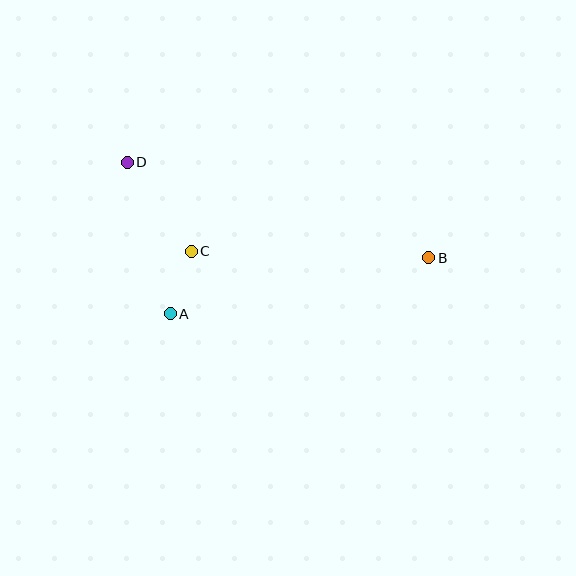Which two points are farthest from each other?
Points B and D are farthest from each other.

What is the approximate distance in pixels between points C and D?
The distance between C and D is approximately 110 pixels.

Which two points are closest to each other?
Points A and C are closest to each other.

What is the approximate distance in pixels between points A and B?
The distance between A and B is approximately 264 pixels.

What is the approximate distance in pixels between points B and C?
The distance between B and C is approximately 238 pixels.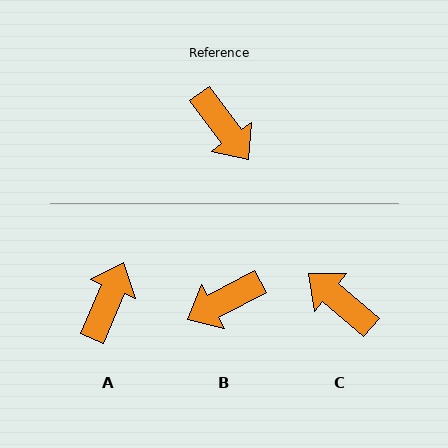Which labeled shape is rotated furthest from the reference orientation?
C, about 167 degrees away.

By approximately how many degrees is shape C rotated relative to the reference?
Approximately 167 degrees clockwise.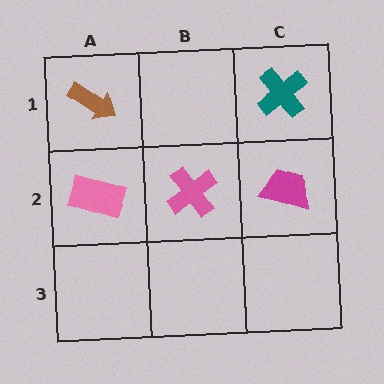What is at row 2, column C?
A magenta trapezoid.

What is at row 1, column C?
A teal cross.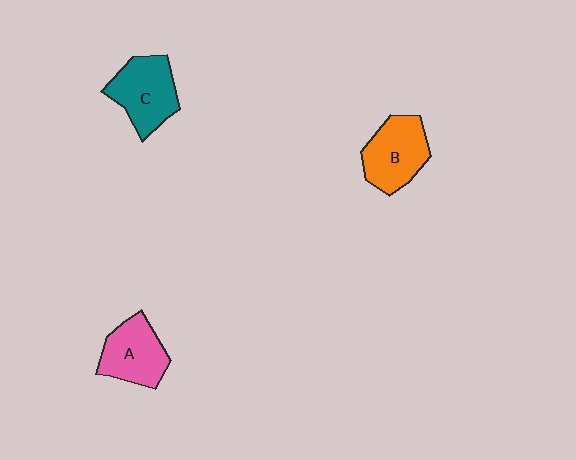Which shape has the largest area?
Shape C (teal).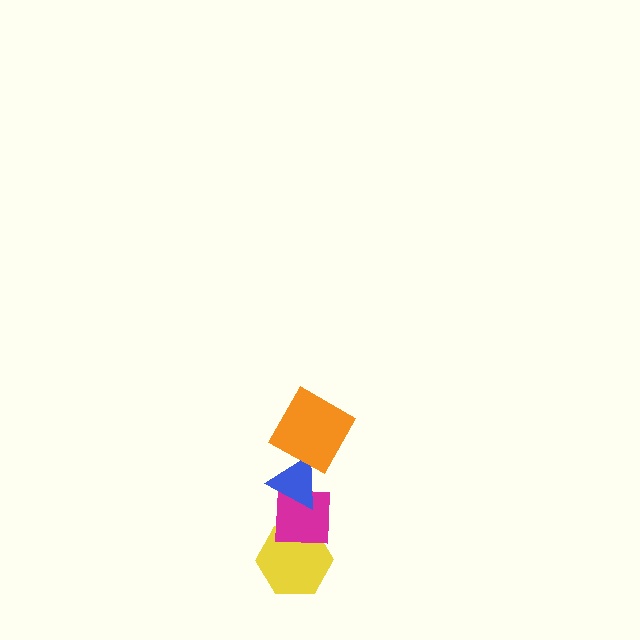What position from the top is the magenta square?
The magenta square is 3rd from the top.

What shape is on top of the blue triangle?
The orange square is on top of the blue triangle.